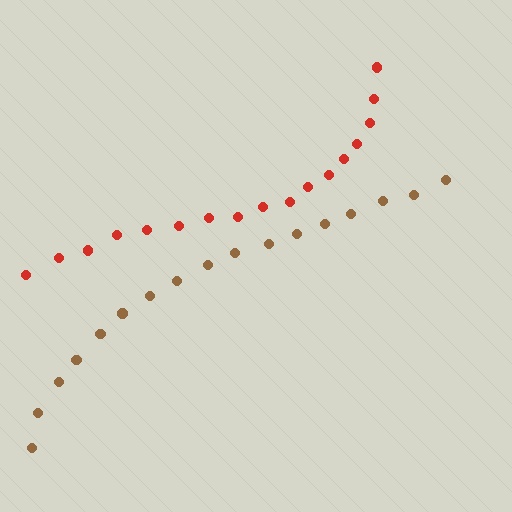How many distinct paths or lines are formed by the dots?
There are 2 distinct paths.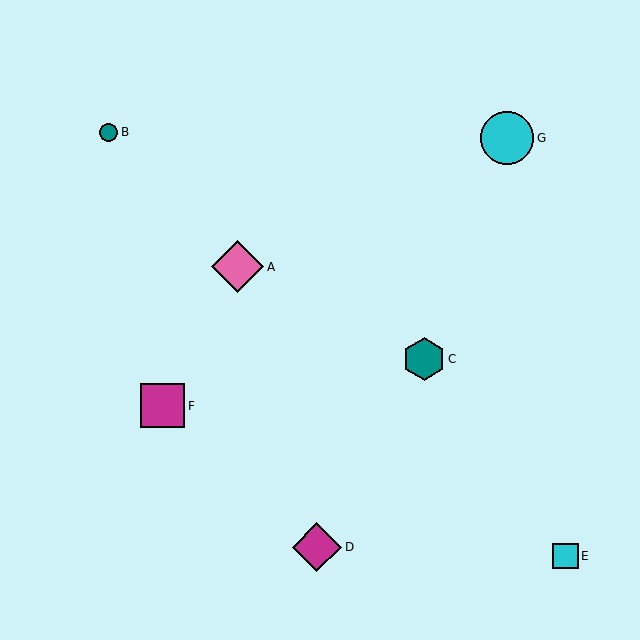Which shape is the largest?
The cyan circle (labeled G) is the largest.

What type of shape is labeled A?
Shape A is a pink diamond.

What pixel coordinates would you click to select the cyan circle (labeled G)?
Click at (507, 138) to select the cyan circle G.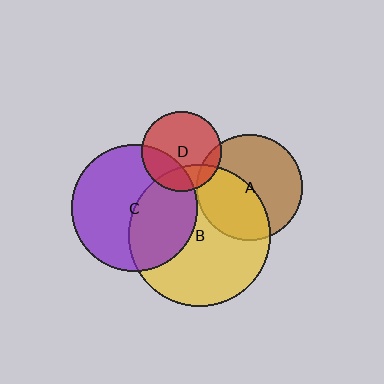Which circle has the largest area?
Circle B (yellow).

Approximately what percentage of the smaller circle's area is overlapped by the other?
Approximately 40%.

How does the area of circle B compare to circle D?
Approximately 3.1 times.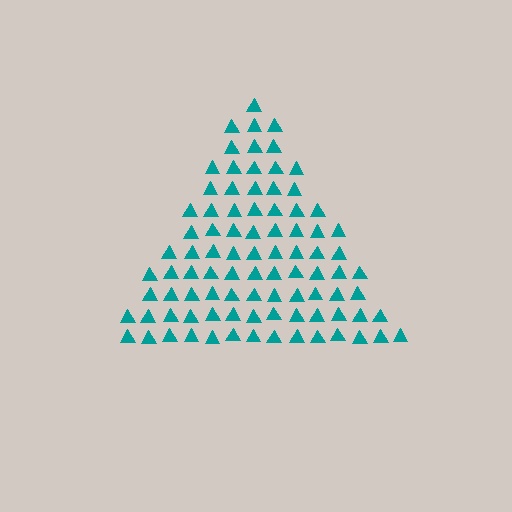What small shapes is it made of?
It is made of small triangles.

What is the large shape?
The large shape is a triangle.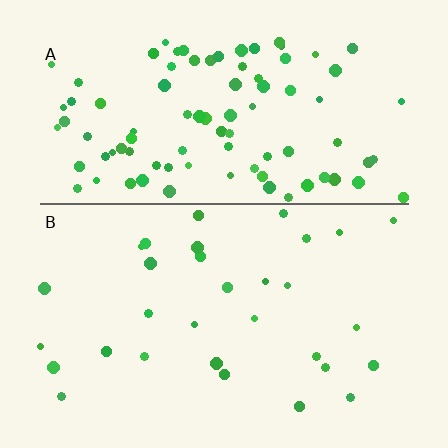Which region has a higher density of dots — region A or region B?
A (the top).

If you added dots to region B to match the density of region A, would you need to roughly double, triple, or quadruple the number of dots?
Approximately triple.